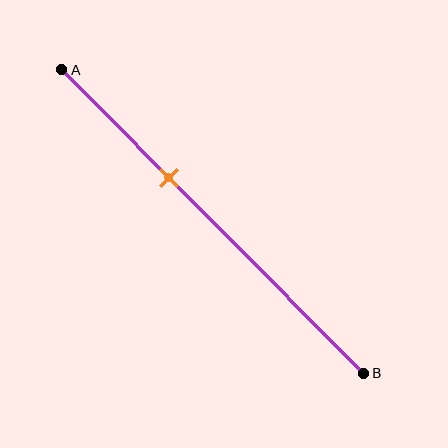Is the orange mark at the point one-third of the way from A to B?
Yes, the mark is approximately at the one-third point.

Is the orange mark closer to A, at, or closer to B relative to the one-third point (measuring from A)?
The orange mark is approximately at the one-third point of segment AB.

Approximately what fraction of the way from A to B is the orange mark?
The orange mark is approximately 35% of the way from A to B.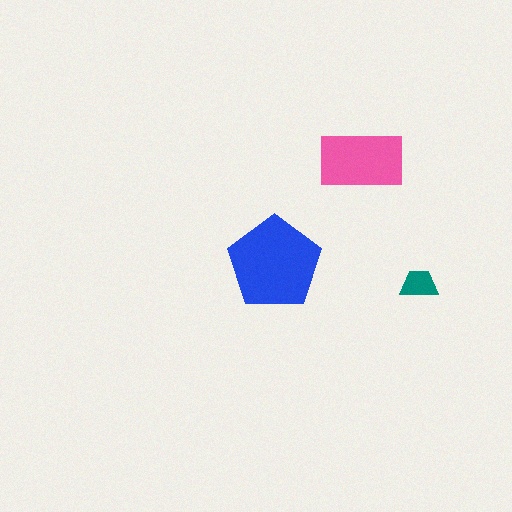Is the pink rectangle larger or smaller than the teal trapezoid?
Larger.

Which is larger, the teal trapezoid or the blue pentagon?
The blue pentagon.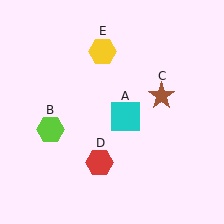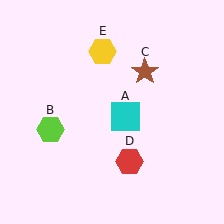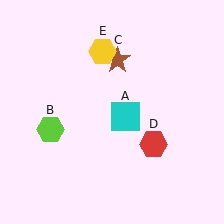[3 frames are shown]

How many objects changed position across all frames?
2 objects changed position: brown star (object C), red hexagon (object D).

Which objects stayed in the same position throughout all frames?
Cyan square (object A) and lime hexagon (object B) and yellow hexagon (object E) remained stationary.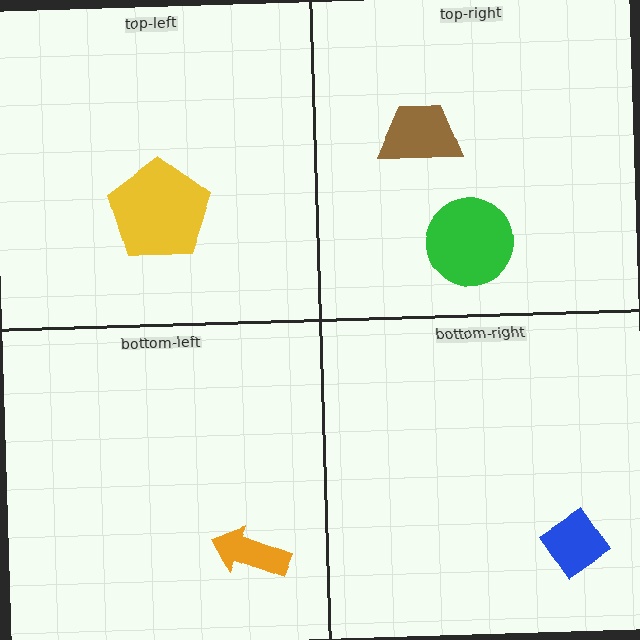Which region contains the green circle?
The top-right region.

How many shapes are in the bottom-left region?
1.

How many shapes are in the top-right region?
2.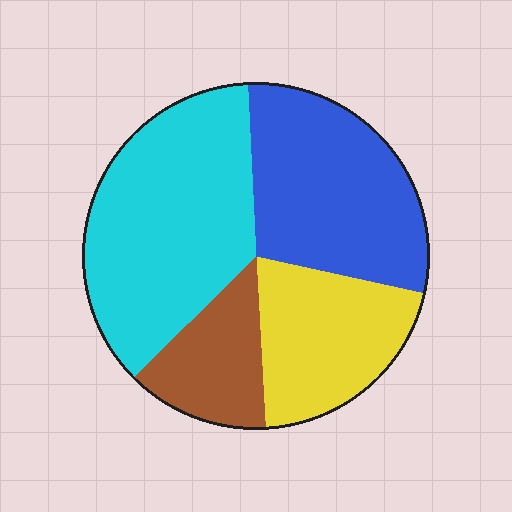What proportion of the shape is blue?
Blue covers 29% of the shape.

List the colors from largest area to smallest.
From largest to smallest: cyan, blue, yellow, brown.